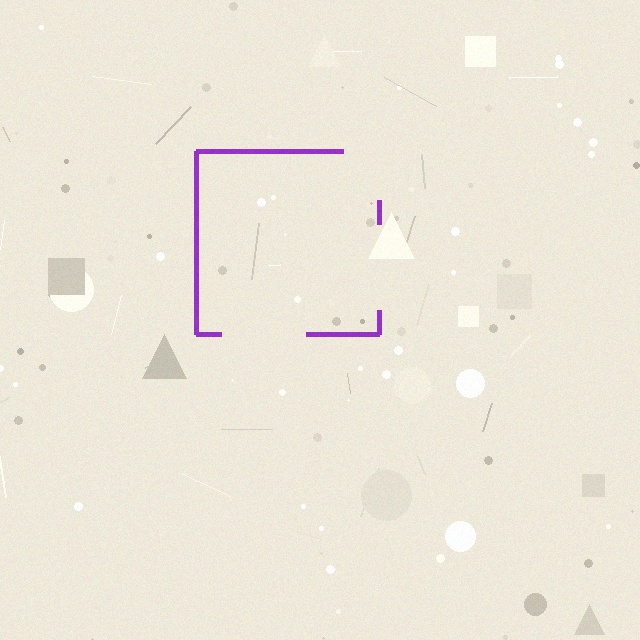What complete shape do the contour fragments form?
The contour fragments form a square.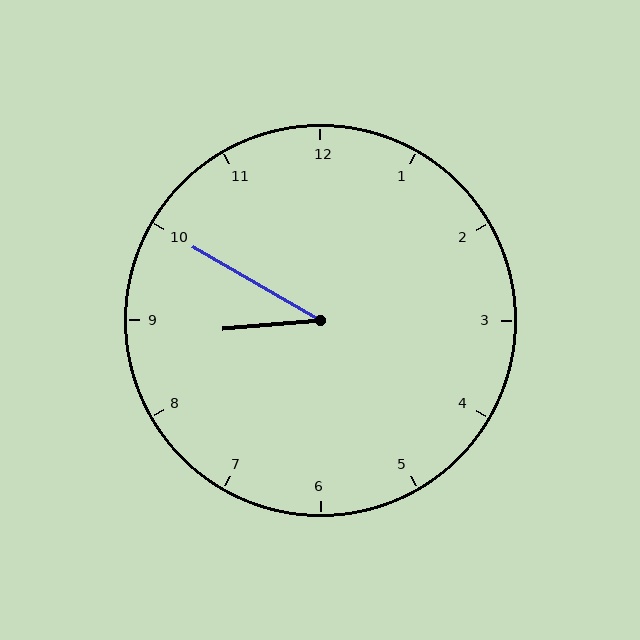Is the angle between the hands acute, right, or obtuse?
It is acute.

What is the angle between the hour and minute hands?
Approximately 35 degrees.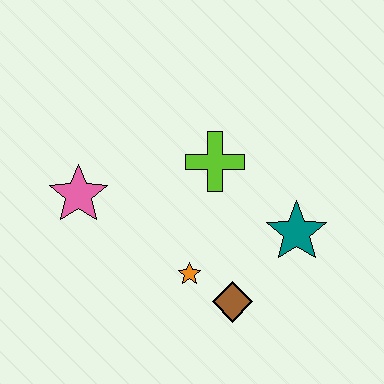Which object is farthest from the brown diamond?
The pink star is farthest from the brown diamond.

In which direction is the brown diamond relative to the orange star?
The brown diamond is to the right of the orange star.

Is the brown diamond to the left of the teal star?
Yes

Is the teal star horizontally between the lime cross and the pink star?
No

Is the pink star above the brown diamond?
Yes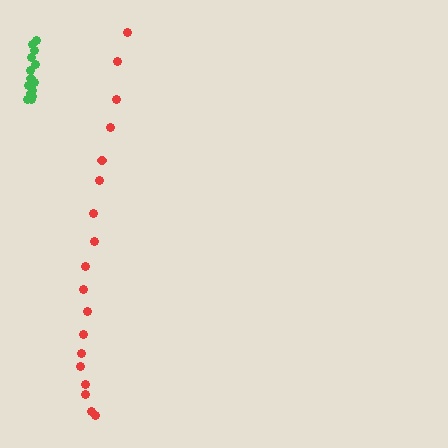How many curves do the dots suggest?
There are 2 distinct paths.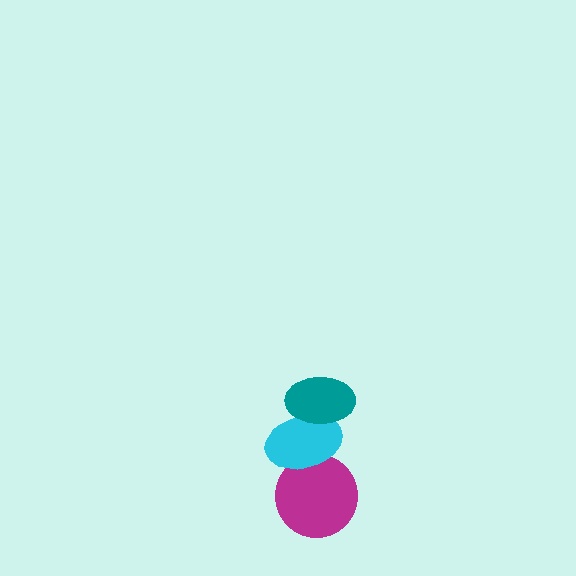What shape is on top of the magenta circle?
The cyan ellipse is on top of the magenta circle.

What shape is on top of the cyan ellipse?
The teal ellipse is on top of the cyan ellipse.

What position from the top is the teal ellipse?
The teal ellipse is 1st from the top.